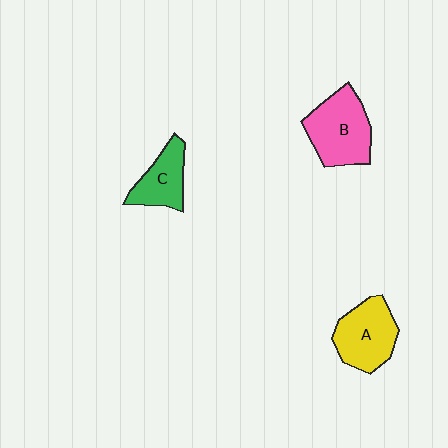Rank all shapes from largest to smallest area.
From largest to smallest: B (pink), A (yellow), C (green).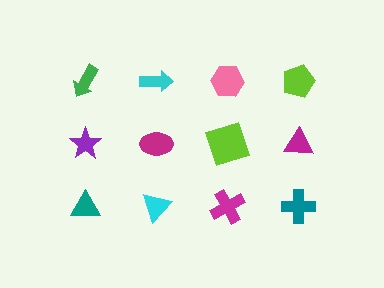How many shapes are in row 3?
4 shapes.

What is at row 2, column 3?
A lime square.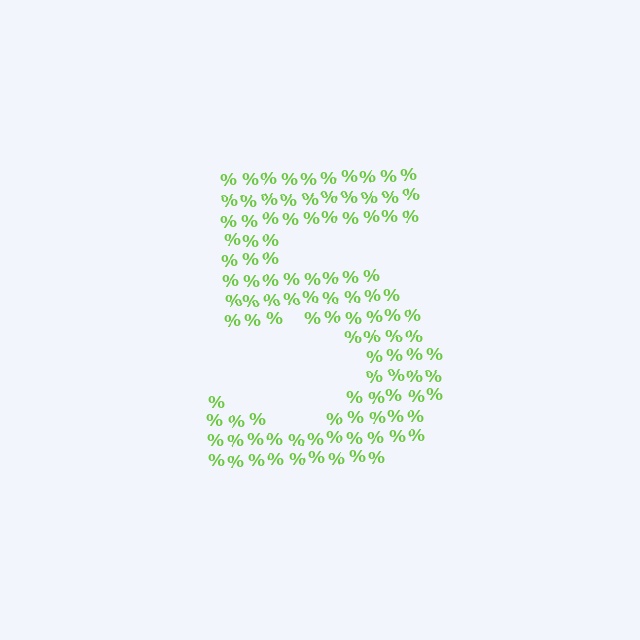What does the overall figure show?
The overall figure shows the digit 5.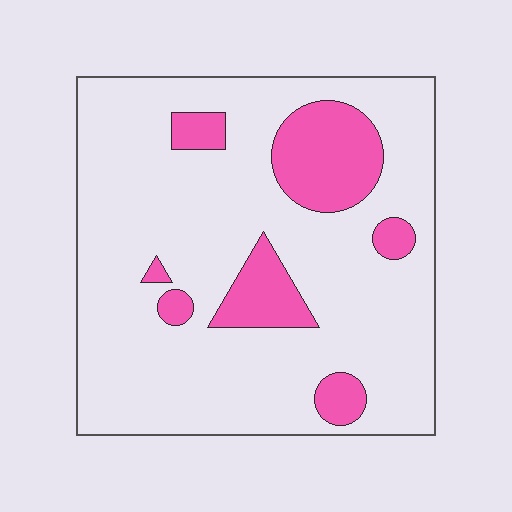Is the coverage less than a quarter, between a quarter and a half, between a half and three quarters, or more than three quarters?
Less than a quarter.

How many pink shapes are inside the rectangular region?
7.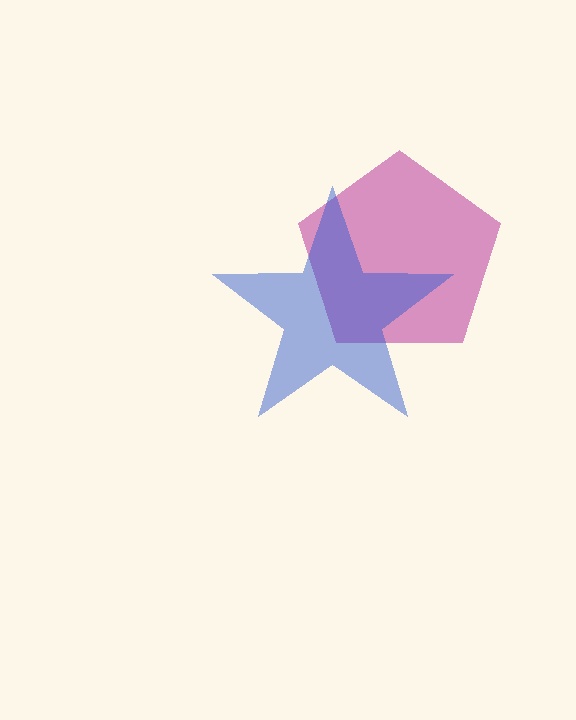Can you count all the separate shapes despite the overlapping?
Yes, there are 2 separate shapes.